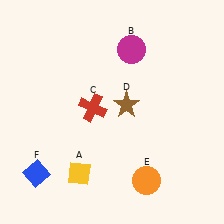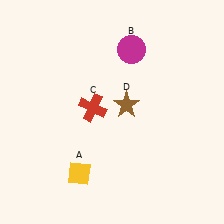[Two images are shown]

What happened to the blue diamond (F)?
The blue diamond (F) was removed in Image 2. It was in the bottom-left area of Image 1.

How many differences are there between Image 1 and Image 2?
There are 2 differences between the two images.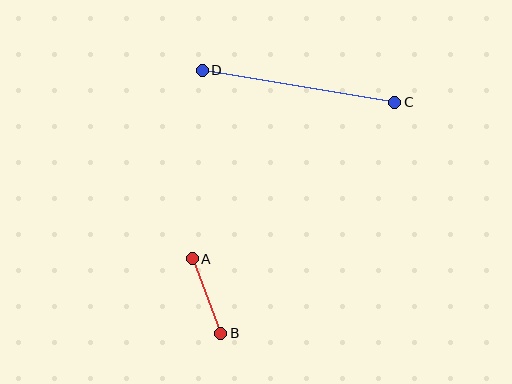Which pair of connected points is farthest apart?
Points C and D are farthest apart.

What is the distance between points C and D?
The distance is approximately 195 pixels.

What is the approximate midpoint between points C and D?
The midpoint is at approximately (299, 86) pixels.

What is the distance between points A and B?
The distance is approximately 80 pixels.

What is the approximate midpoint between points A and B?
The midpoint is at approximately (206, 296) pixels.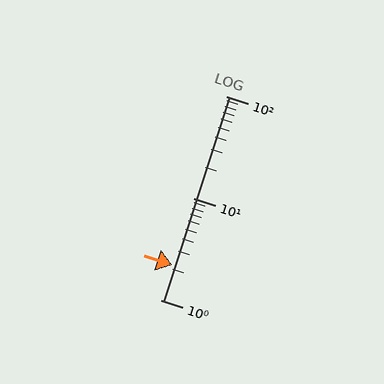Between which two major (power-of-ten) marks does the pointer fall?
The pointer is between 1 and 10.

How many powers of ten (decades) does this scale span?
The scale spans 2 decades, from 1 to 100.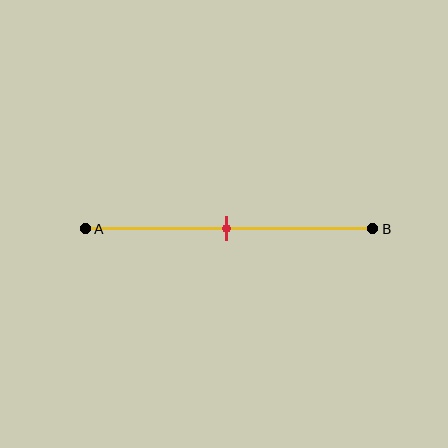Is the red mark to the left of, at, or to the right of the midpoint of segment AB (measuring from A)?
The red mark is approximately at the midpoint of segment AB.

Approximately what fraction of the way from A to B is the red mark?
The red mark is approximately 50% of the way from A to B.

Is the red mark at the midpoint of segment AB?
Yes, the mark is approximately at the midpoint.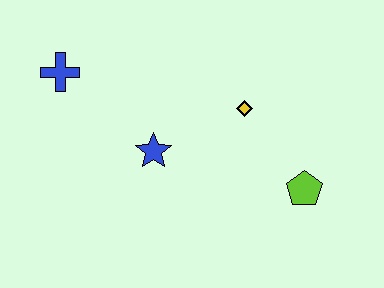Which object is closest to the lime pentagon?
The yellow diamond is closest to the lime pentagon.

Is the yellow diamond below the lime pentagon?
No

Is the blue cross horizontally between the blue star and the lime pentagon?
No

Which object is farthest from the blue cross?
The lime pentagon is farthest from the blue cross.